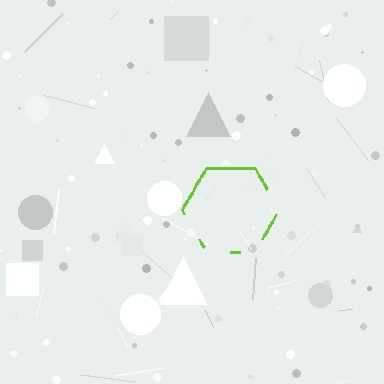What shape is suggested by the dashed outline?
The dashed outline suggests a hexagon.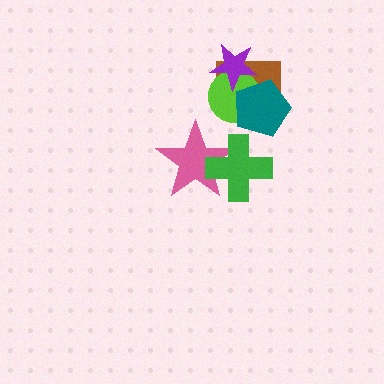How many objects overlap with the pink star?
1 object overlaps with the pink star.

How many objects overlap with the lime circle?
3 objects overlap with the lime circle.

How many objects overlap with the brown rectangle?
3 objects overlap with the brown rectangle.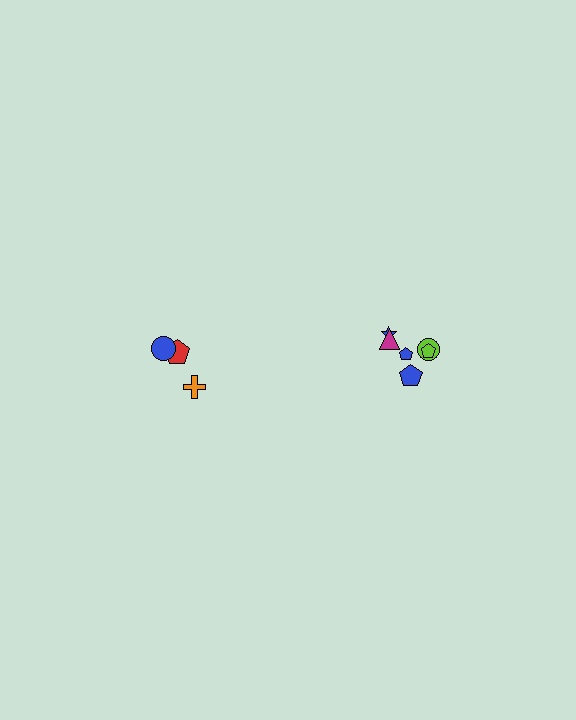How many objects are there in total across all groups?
There are 9 objects.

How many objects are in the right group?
There are 6 objects.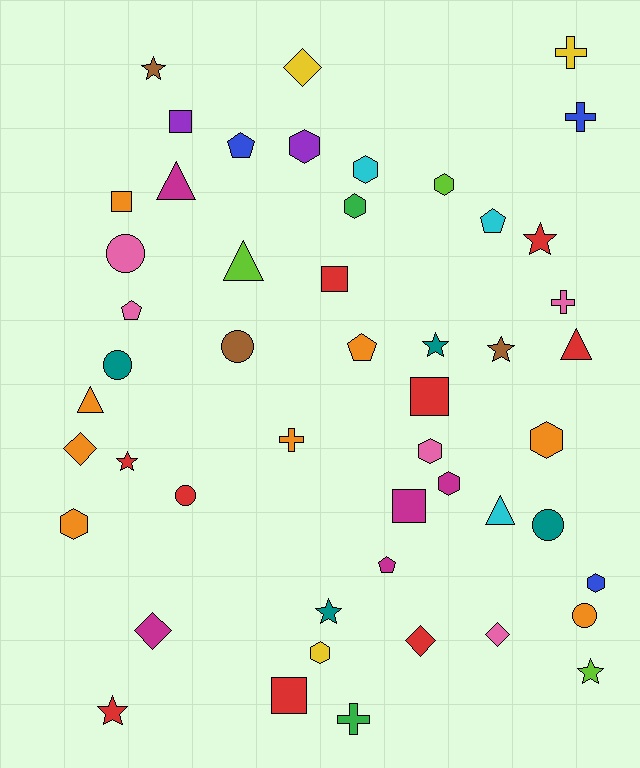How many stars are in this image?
There are 8 stars.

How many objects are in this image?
There are 50 objects.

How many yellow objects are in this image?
There are 3 yellow objects.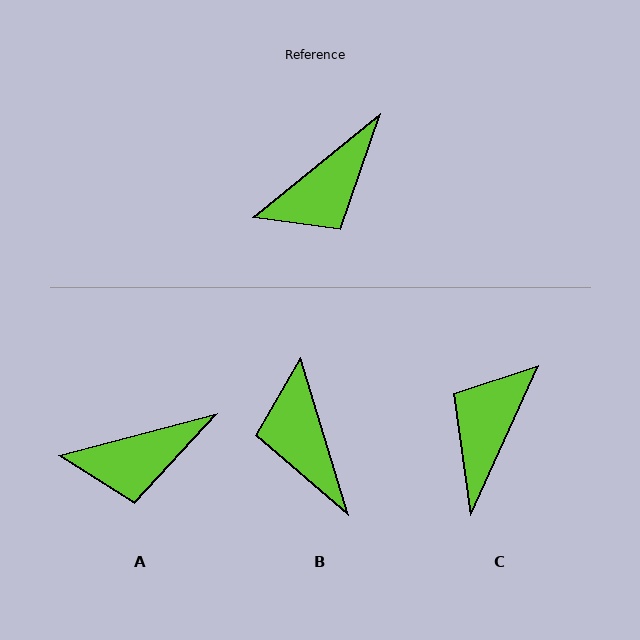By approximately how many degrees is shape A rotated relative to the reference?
Approximately 24 degrees clockwise.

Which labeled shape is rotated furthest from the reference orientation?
C, about 153 degrees away.